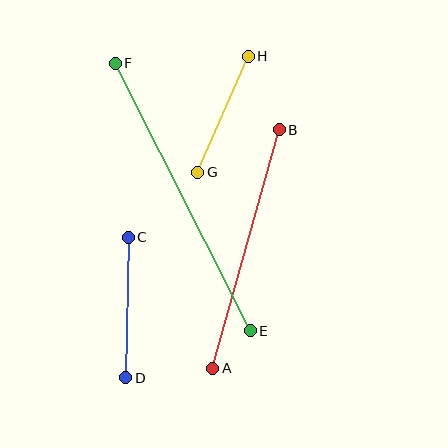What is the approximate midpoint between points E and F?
The midpoint is at approximately (183, 197) pixels.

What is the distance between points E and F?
The distance is approximately 300 pixels.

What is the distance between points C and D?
The distance is approximately 141 pixels.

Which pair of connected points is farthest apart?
Points E and F are farthest apart.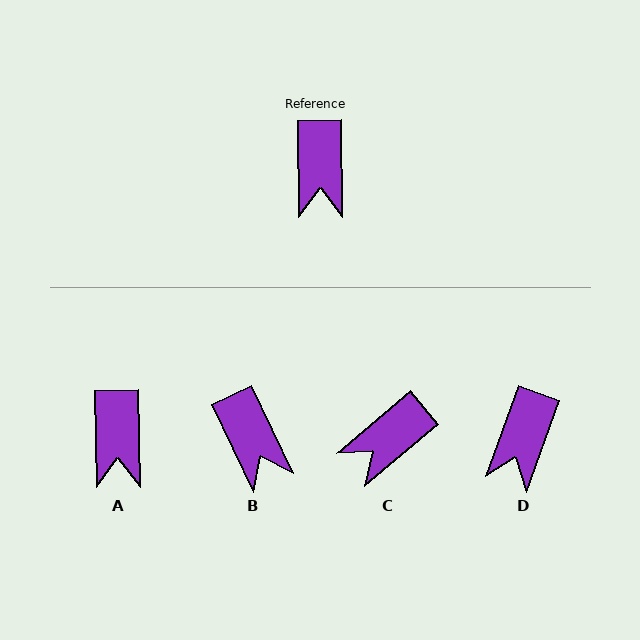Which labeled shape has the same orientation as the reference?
A.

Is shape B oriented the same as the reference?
No, it is off by about 25 degrees.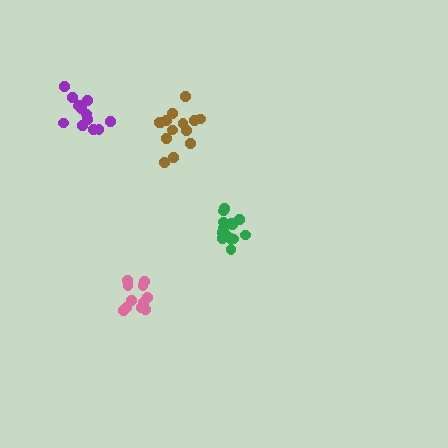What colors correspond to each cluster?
The clusters are colored: pink, purple, green, brown.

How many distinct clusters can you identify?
There are 4 distinct clusters.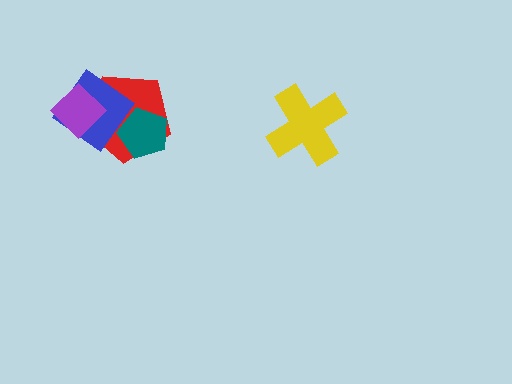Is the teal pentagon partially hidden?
No, no other shape covers it.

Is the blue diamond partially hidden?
Yes, it is partially covered by another shape.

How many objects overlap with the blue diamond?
2 objects overlap with the blue diamond.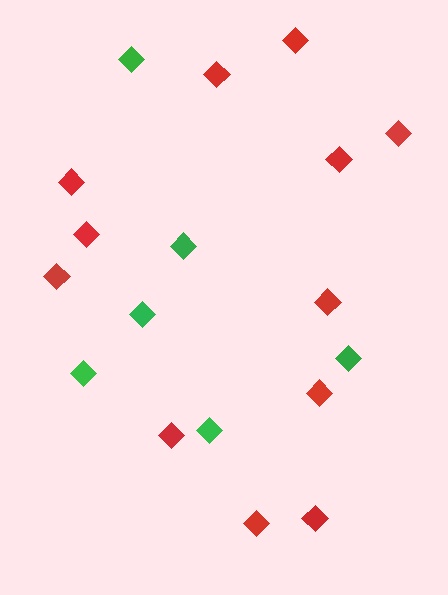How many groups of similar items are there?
There are 2 groups: one group of red diamonds (12) and one group of green diamonds (6).